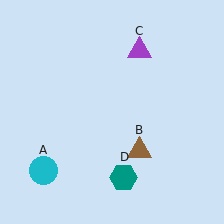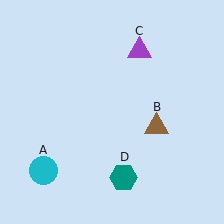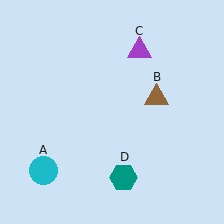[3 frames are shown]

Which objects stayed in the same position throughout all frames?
Cyan circle (object A) and purple triangle (object C) and teal hexagon (object D) remained stationary.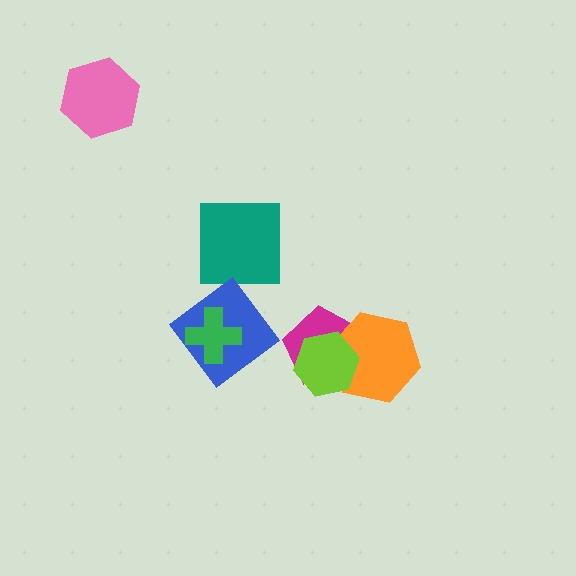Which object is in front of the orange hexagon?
The lime hexagon is in front of the orange hexagon.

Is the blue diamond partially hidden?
Yes, it is partially covered by another shape.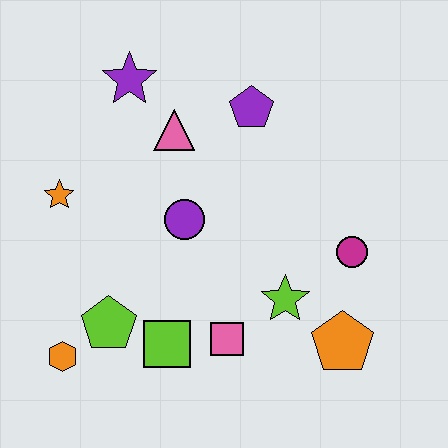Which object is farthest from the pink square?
The purple star is farthest from the pink square.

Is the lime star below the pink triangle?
Yes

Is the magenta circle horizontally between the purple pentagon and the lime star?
No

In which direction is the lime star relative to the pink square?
The lime star is to the right of the pink square.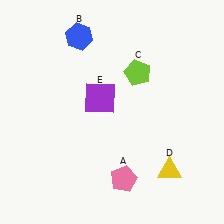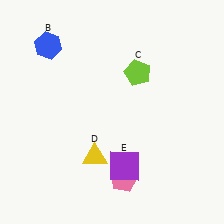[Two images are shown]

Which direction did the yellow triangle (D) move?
The yellow triangle (D) moved left.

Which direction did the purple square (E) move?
The purple square (E) moved down.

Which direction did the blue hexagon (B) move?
The blue hexagon (B) moved left.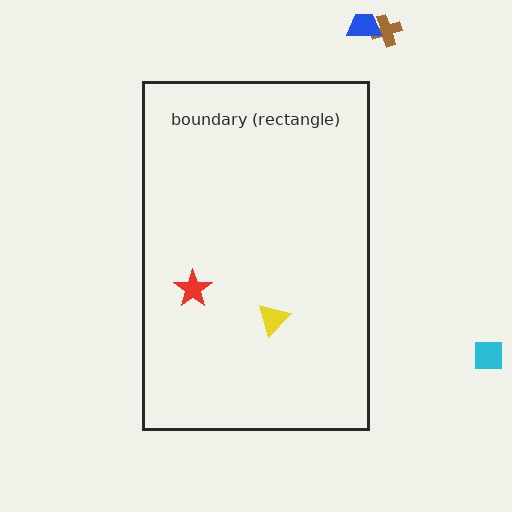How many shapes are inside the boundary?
2 inside, 3 outside.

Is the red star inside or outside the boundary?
Inside.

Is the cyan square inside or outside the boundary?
Outside.